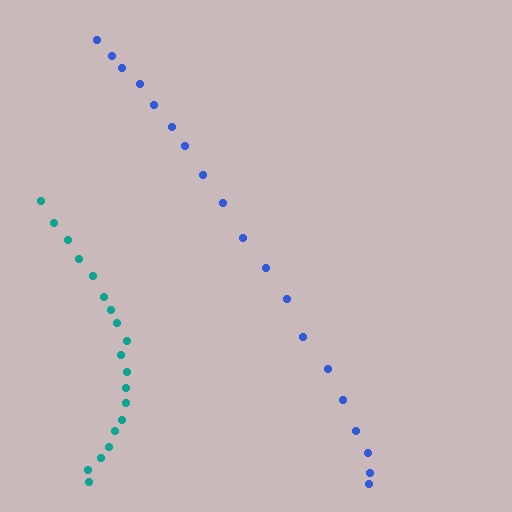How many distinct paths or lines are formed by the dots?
There are 2 distinct paths.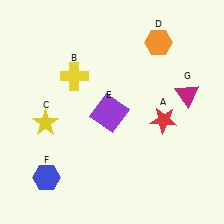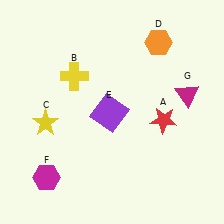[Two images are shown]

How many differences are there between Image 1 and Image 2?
There is 1 difference between the two images.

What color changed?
The hexagon (F) changed from blue in Image 1 to magenta in Image 2.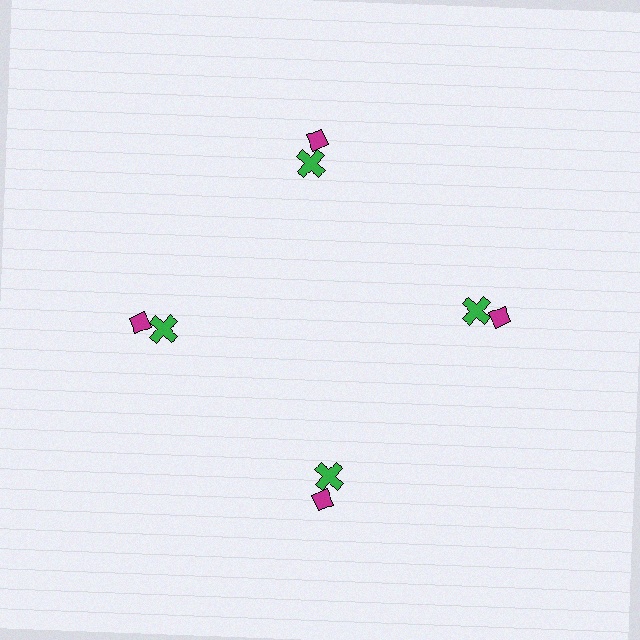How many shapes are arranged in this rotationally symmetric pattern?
There are 8 shapes, arranged in 4 groups of 2.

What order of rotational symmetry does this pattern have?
This pattern has 4-fold rotational symmetry.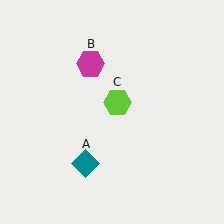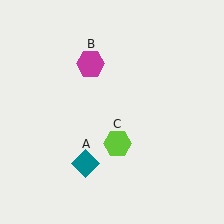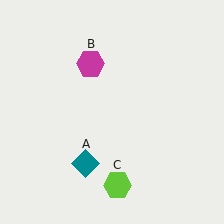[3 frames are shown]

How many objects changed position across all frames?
1 object changed position: lime hexagon (object C).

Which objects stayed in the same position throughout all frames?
Teal diamond (object A) and magenta hexagon (object B) remained stationary.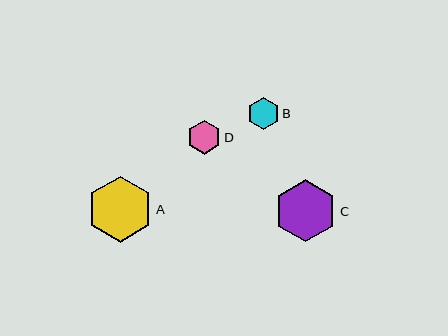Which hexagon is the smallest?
Hexagon B is the smallest with a size of approximately 32 pixels.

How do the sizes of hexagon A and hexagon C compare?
Hexagon A and hexagon C are approximately the same size.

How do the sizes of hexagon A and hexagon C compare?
Hexagon A and hexagon C are approximately the same size.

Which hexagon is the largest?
Hexagon A is the largest with a size of approximately 66 pixels.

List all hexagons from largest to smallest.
From largest to smallest: A, C, D, B.